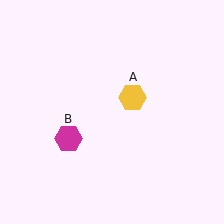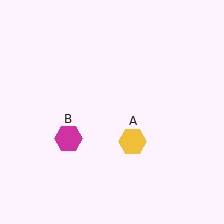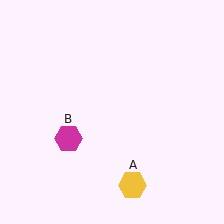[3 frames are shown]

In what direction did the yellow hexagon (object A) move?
The yellow hexagon (object A) moved down.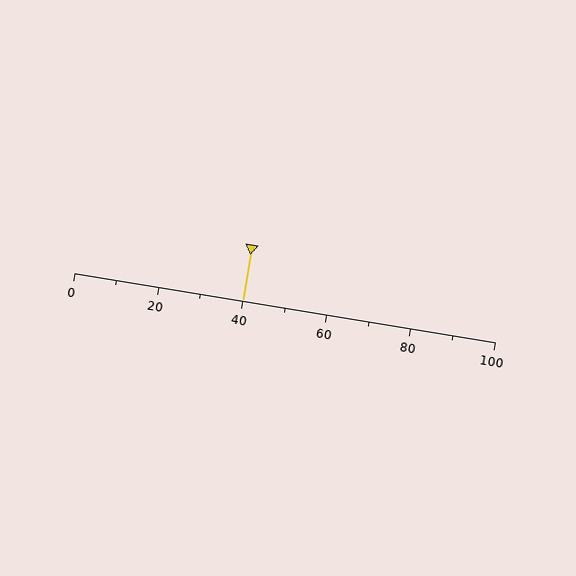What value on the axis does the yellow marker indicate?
The marker indicates approximately 40.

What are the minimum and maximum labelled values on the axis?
The axis runs from 0 to 100.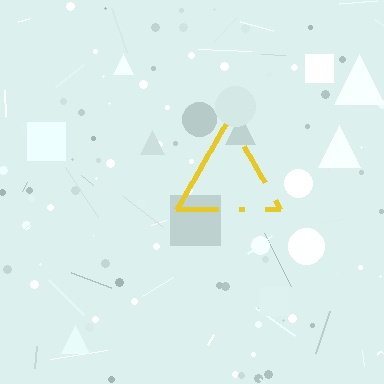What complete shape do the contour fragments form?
The contour fragments form a triangle.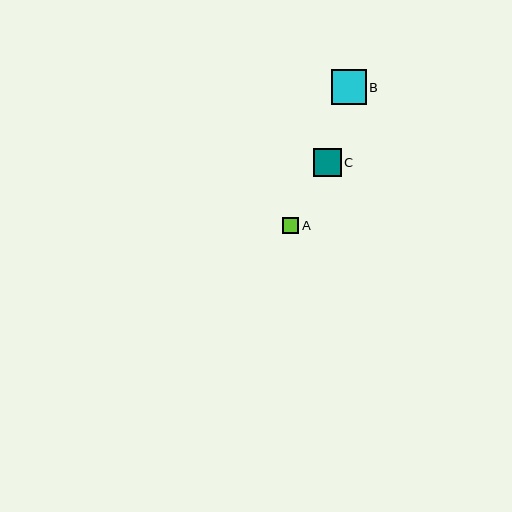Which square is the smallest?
Square A is the smallest with a size of approximately 16 pixels.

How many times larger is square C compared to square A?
Square C is approximately 1.7 times the size of square A.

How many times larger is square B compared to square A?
Square B is approximately 2.1 times the size of square A.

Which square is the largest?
Square B is the largest with a size of approximately 35 pixels.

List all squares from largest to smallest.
From largest to smallest: B, C, A.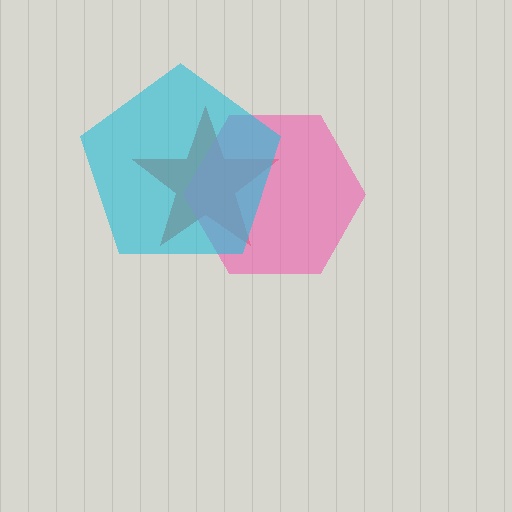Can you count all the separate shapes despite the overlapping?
Yes, there are 3 separate shapes.